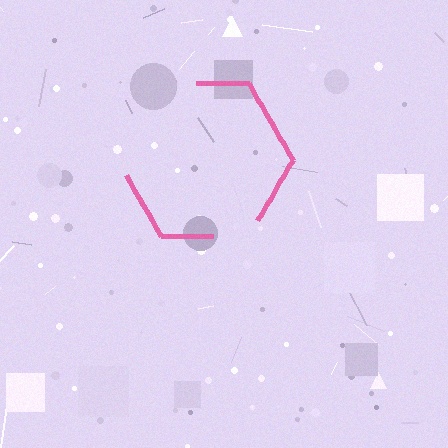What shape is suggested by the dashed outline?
The dashed outline suggests a hexagon.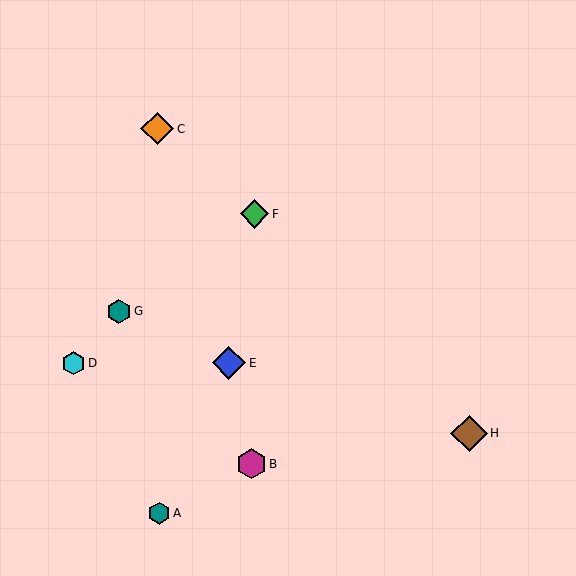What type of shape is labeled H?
Shape H is a brown diamond.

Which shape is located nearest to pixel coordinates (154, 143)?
The orange diamond (labeled C) at (157, 129) is nearest to that location.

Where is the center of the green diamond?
The center of the green diamond is at (254, 214).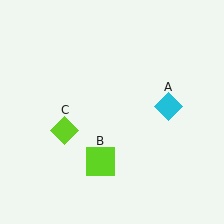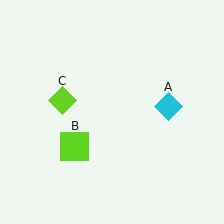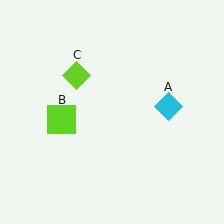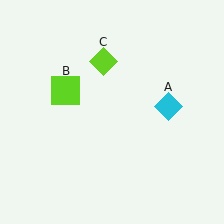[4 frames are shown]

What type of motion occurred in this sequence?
The lime square (object B), lime diamond (object C) rotated clockwise around the center of the scene.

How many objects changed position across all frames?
2 objects changed position: lime square (object B), lime diamond (object C).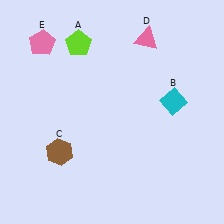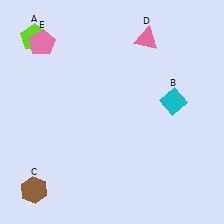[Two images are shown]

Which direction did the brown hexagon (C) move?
The brown hexagon (C) moved down.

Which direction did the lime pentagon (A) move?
The lime pentagon (A) moved left.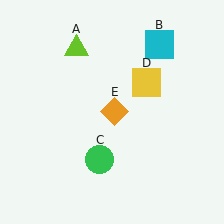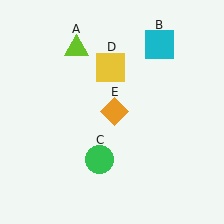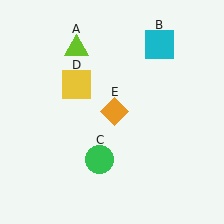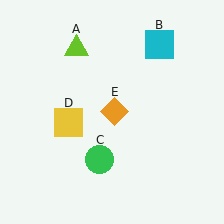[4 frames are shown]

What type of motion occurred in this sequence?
The yellow square (object D) rotated counterclockwise around the center of the scene.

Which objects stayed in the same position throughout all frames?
Lime triangle (object A) and cyan square (object B) and green circle (object C) and orange diamond (object E) remained stationary.